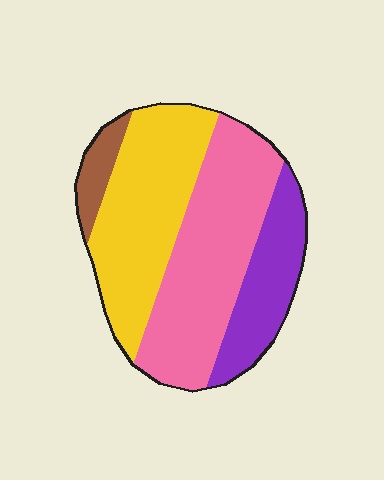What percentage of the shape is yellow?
Yellow takes up between a third and a half of the shape.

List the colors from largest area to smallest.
From largest to smallest: pink, yellow, purple, brown.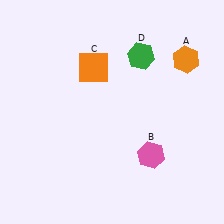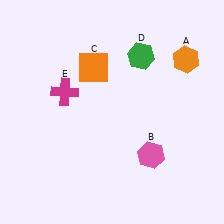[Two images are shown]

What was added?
A magenta cross (E) was added in Image 2.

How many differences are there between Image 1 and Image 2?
There is 1 difference between the two images.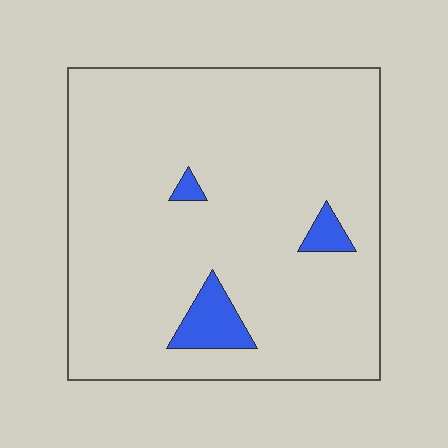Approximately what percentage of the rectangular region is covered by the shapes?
Approximately 5%.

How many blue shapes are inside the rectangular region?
3.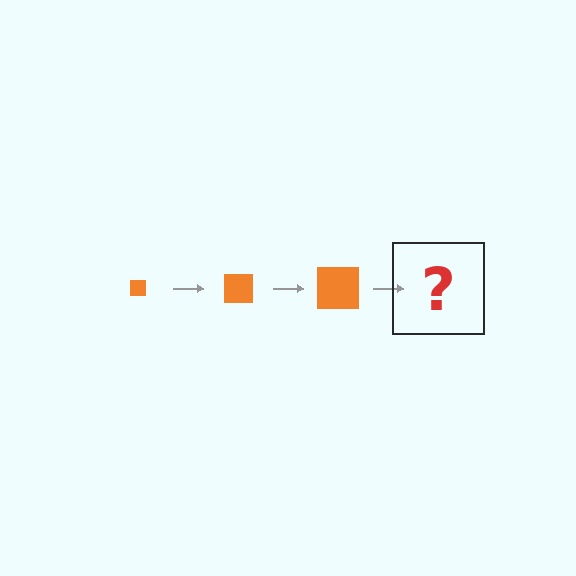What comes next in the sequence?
The next element should be an orange square, larger than the previous one.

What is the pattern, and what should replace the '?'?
The pattern is that the square gets progressively larger each step. The '?' should be an orange square, larger than the previous one.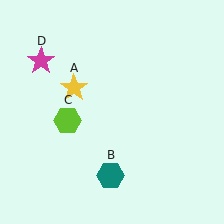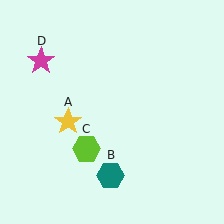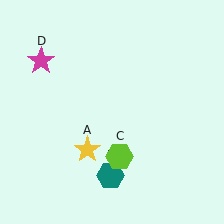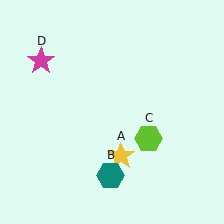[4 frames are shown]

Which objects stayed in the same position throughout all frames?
Teal hexagon (object B) and magenta star (object D) remained stationary.